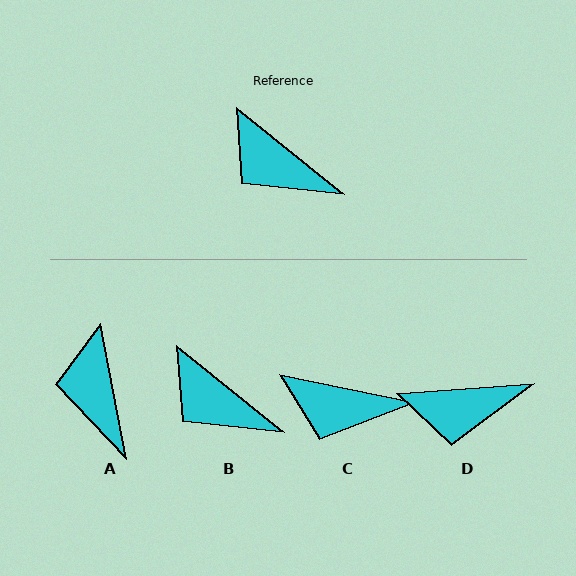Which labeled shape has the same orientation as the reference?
B.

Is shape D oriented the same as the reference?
No, it is off by about 43 degrees.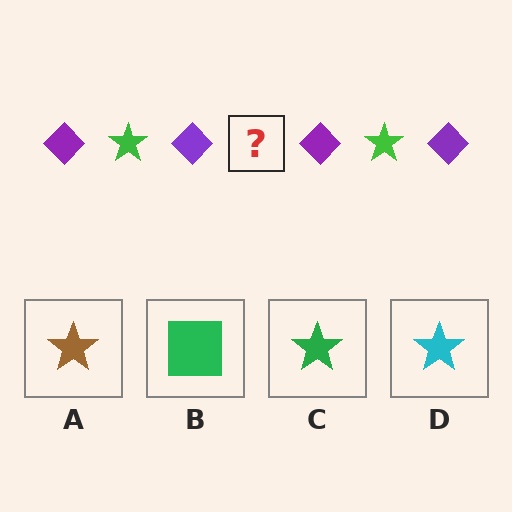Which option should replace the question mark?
Option C.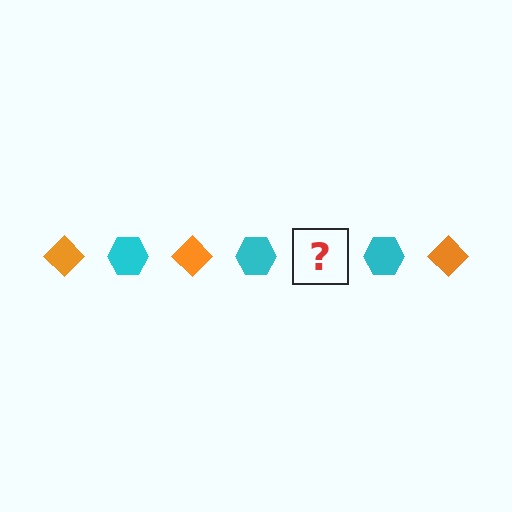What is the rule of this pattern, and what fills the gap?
The rule is that the pattern alternates between orange diamond and cyan hexagon. The gap should be filled with an orange diamond.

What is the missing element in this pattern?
The missing element is an orange diamond.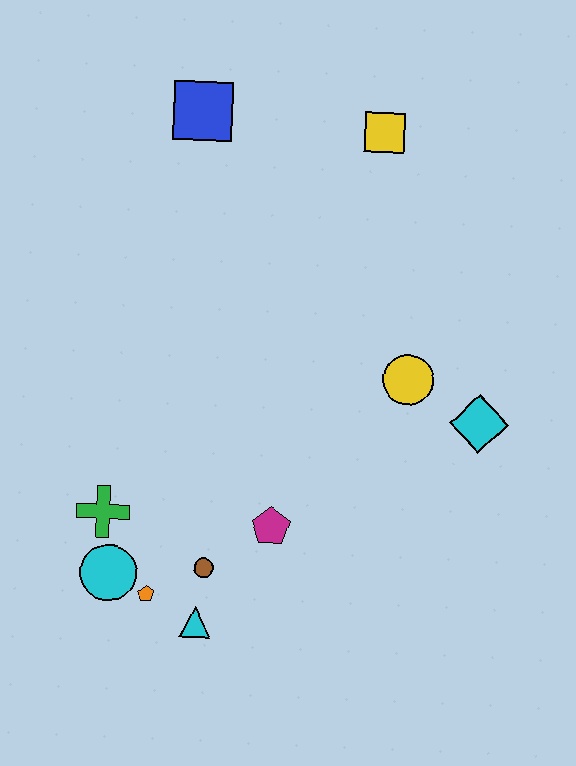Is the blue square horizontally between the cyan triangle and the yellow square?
No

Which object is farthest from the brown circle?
The yellow square is farthest from the brown circle.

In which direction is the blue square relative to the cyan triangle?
The blue square is above the cyan triangle.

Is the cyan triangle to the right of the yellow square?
No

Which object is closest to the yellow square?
The blue square is closest to the yellow square.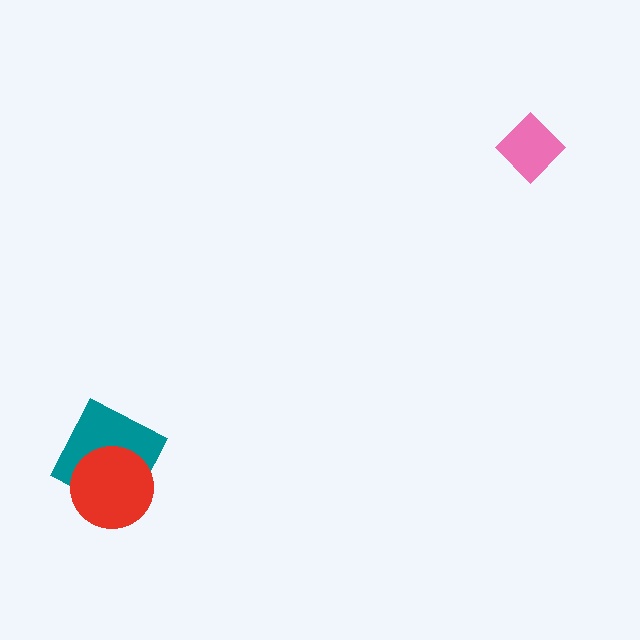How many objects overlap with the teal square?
1 object overlaps with the teal square.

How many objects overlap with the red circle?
1 object overlaps with the red circle.